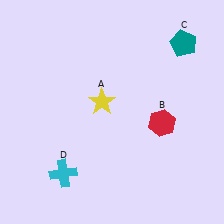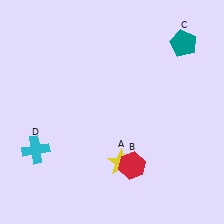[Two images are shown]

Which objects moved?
The objects that moved are: the yellow star (A), the red hexagon (B), the cyan cross (D).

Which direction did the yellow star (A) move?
The yellow star (A) moved down.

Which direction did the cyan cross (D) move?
The cyan cross (D) moved left.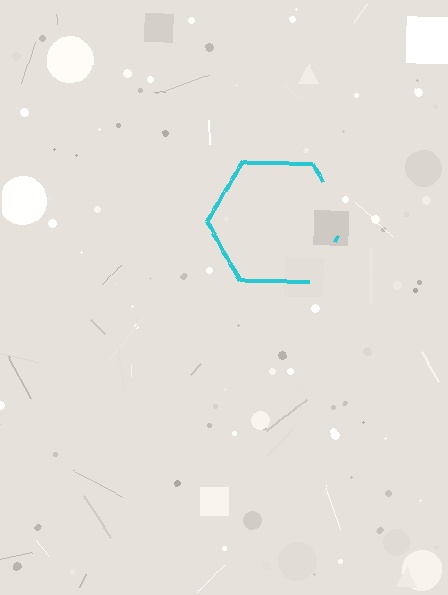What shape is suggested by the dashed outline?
The dashed outline suggests a hexagon.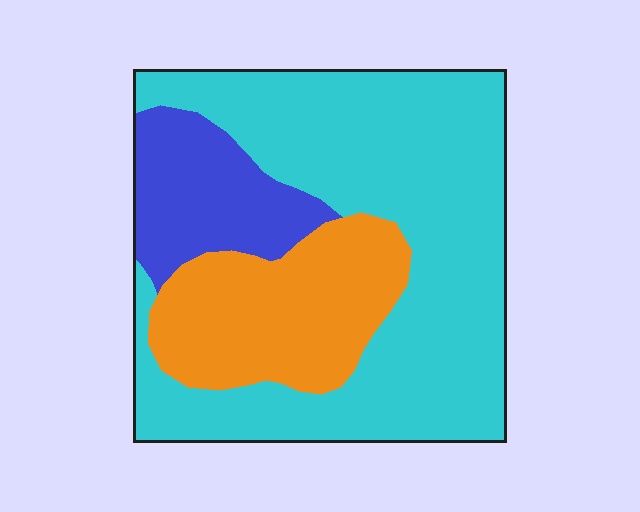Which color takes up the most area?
Cyan, at roughly 60%.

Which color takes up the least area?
Blue, at roughly 15%.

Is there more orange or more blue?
Orange.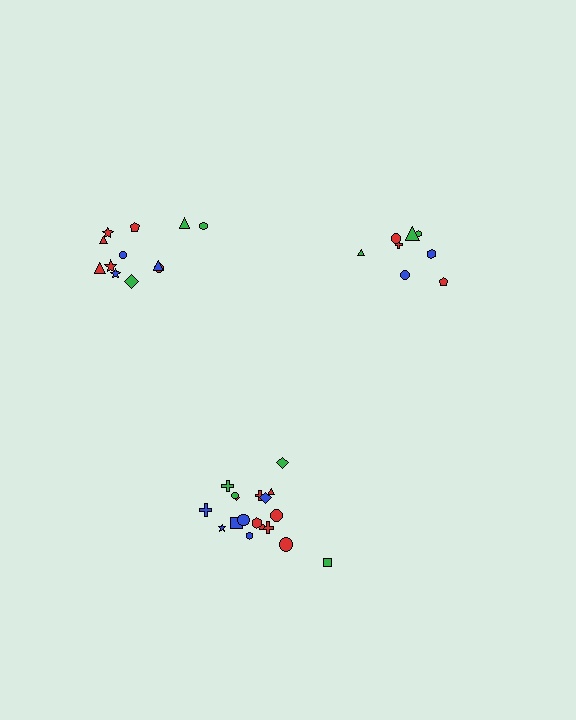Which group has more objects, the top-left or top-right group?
The top-left group.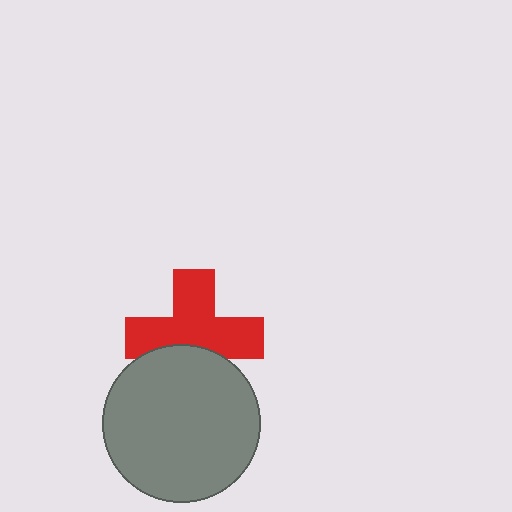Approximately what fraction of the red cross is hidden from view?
Roughly 31% of the red cross is hidden behind the gray circle.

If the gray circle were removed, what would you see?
You would see the complete red cross.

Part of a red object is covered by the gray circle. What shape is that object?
It is a cross.